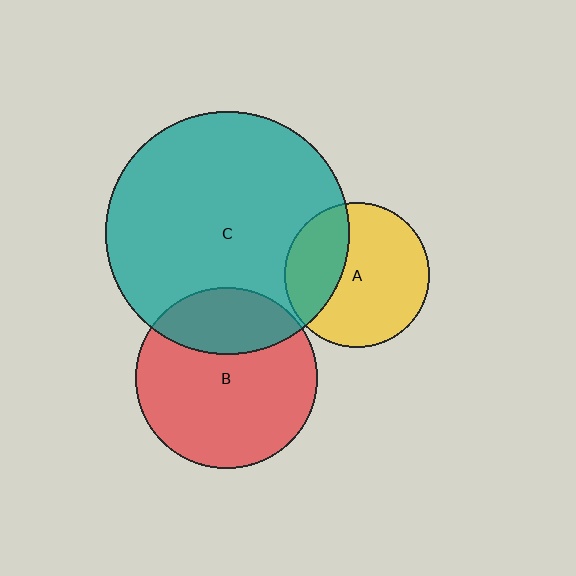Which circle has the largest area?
Circle C (teal).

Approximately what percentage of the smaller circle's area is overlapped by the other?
Approximately 30%.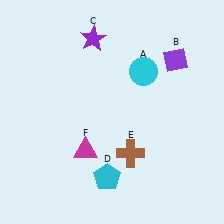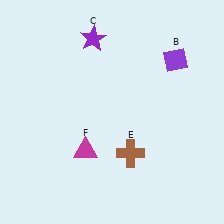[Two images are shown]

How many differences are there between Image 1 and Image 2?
There are 2 differences between the two images.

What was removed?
The cyan circle (A), the cyan pentagon (D) were removed in Image 2.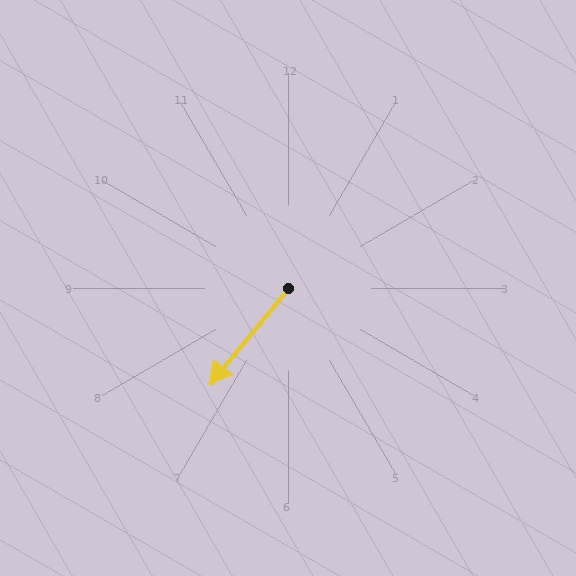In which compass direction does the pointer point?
Southwest.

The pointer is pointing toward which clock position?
Roughly 7 o'clock.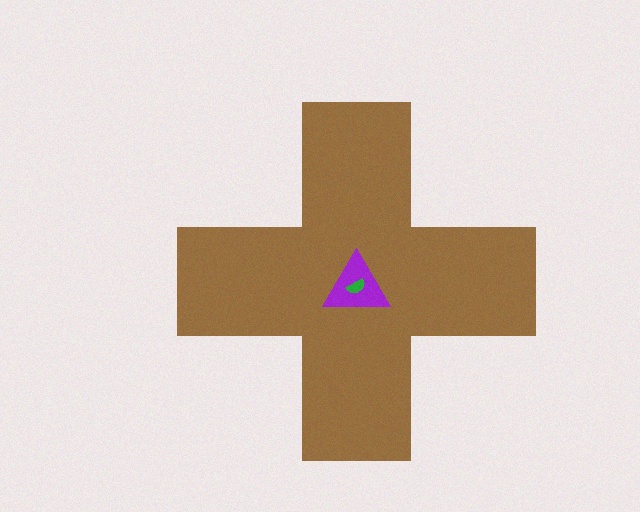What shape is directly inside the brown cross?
The purple triangle.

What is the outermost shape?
The brown cross.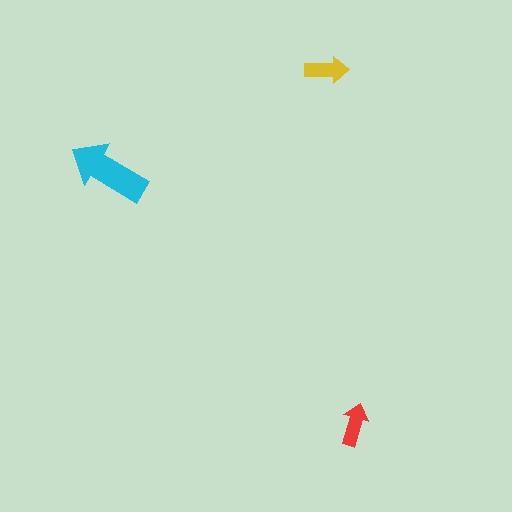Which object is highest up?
The yellow arrow is topmost.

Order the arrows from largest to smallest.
the cyan one, the yellow one, the red one.